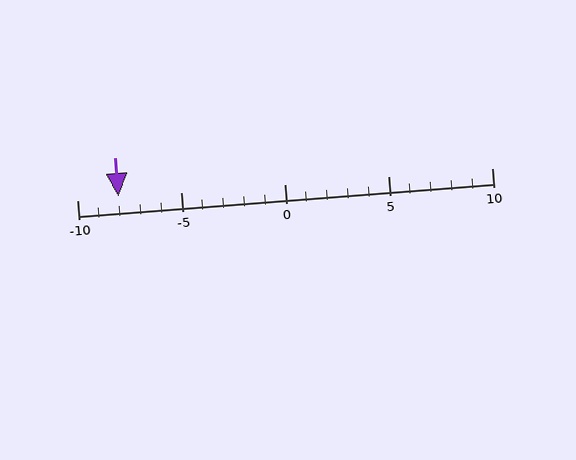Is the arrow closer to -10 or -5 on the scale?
The arrow is closer to -10.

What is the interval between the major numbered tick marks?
The major tick marks are spaced 5 units apart.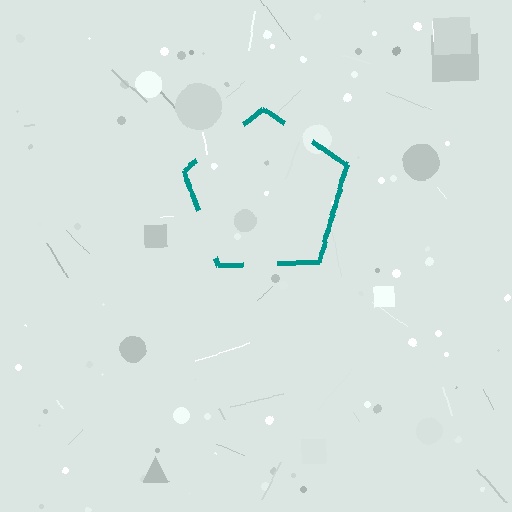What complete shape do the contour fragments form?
The contour fragments form a pentagon.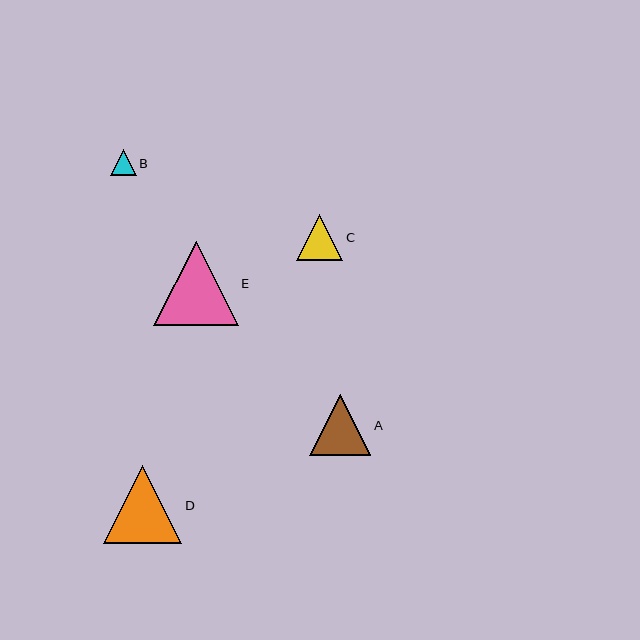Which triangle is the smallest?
Triangle B is the smallest with a size of approximately 26 pixels.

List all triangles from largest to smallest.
From largest to smallest: E, D, A, C, B.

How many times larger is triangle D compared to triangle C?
Triangle D is approximately 1.7 times the size of triangle C.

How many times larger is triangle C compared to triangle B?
Triangle C is approximately 1.8 times the size of triangle B.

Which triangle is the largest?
Triangle E is the largest with a size of approximately 84 pixels.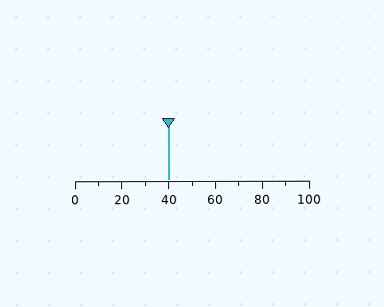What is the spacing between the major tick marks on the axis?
The major ticks are spaced 20 apart.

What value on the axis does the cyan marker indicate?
The marker indicates approximately 40.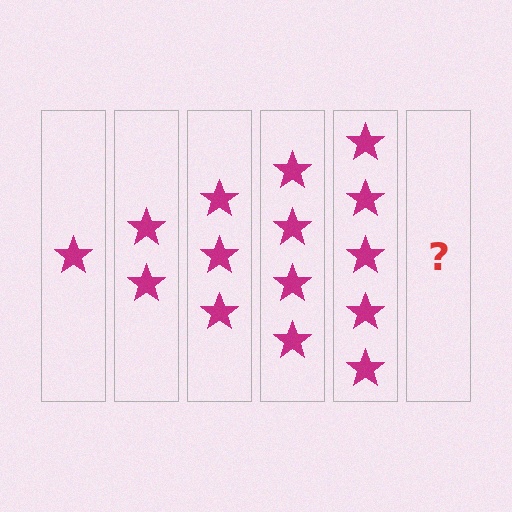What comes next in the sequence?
The next element should be 6 stars.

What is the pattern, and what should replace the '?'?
The pattern is that each step adds one more star. The '?' should be 6 stars.